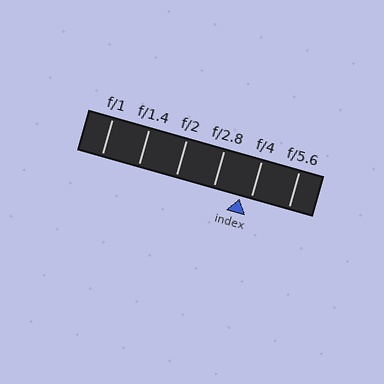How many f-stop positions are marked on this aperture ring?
There are 6 f-stop positions marked.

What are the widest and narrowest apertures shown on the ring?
The widest aperture shown is f/1 and the narrowest is f/5.6.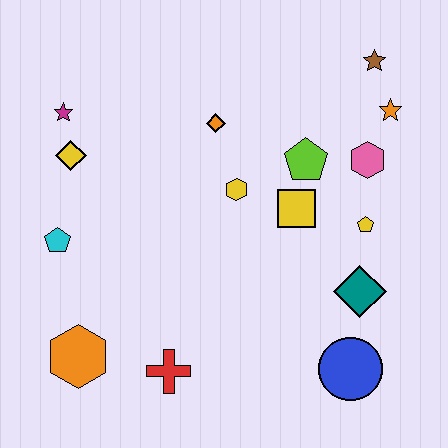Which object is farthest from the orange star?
The orange hexagon is farthest from the orange star.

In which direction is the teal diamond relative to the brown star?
The teal diamond is below the brown star.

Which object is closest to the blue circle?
The teal diamond is closest to the blue circle.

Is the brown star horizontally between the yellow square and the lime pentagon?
No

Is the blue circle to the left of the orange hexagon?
No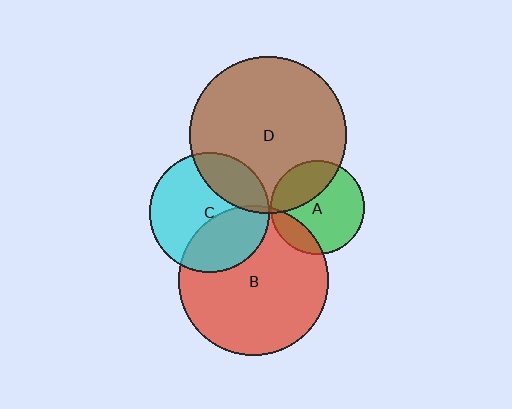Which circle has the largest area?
Circle D (brown).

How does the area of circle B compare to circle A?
Approximately 2.6 times.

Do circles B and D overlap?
Yes.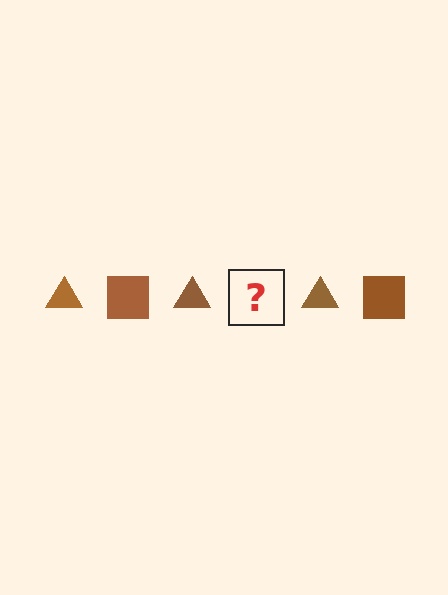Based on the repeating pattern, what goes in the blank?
The blank should be a brown square.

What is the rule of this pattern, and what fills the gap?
The rule is that the pattern cycles through triangle, square shapes in brown. The gap should be filled with a brown square.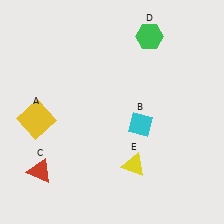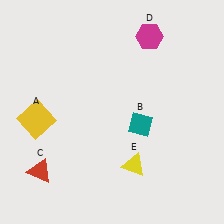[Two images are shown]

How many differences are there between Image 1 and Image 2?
There are 2 differences between the two images.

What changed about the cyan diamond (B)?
In Image 1, B is cyan. In Image 2, it changed to teal.